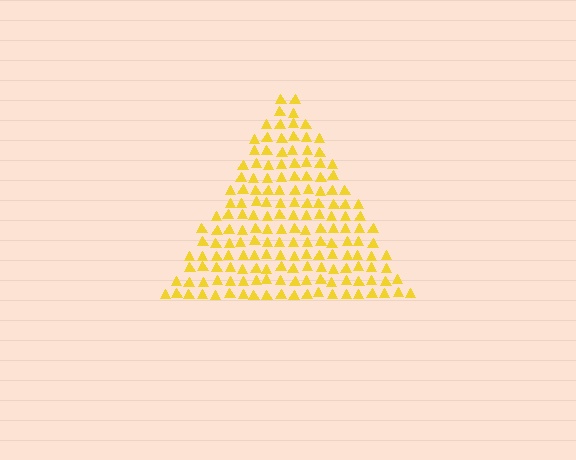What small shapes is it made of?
It is made of small triangles.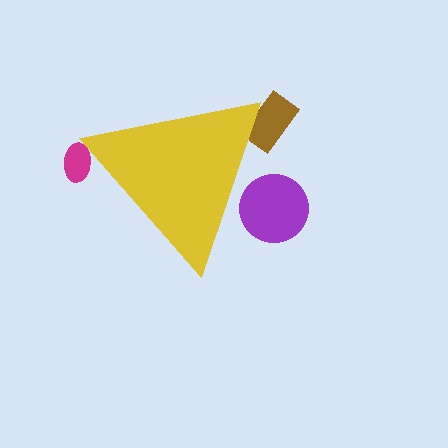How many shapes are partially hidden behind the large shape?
3 shapes are partially hidden.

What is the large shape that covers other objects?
A yellow triangle.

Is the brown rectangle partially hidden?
Yes, the brown rectangle is partially hidden behind the yellow triangle.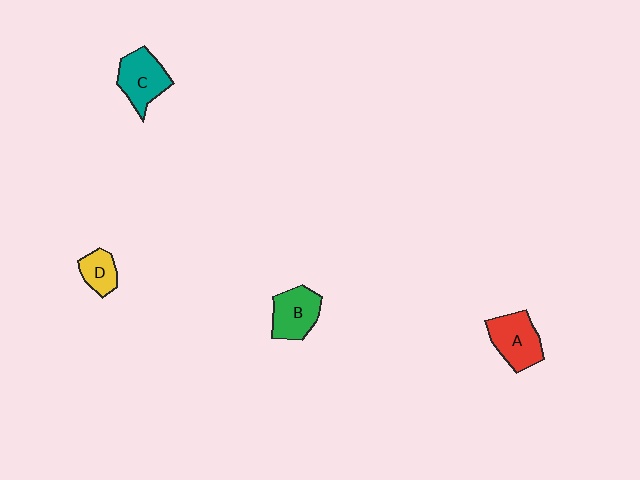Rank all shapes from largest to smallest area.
From largest to smallest: A (red), C (teal), B (green), D (yellow).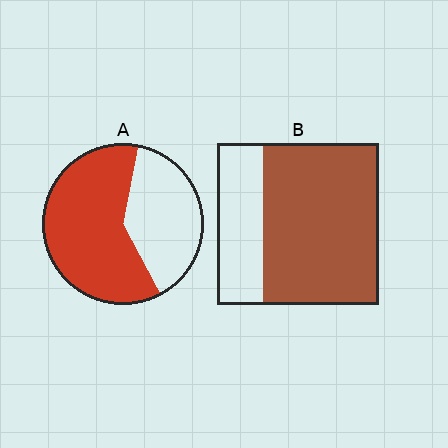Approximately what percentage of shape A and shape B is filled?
A is approximately 60% and B is approximately 70%.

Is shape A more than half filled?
Yes.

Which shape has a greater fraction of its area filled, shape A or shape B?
Shape B.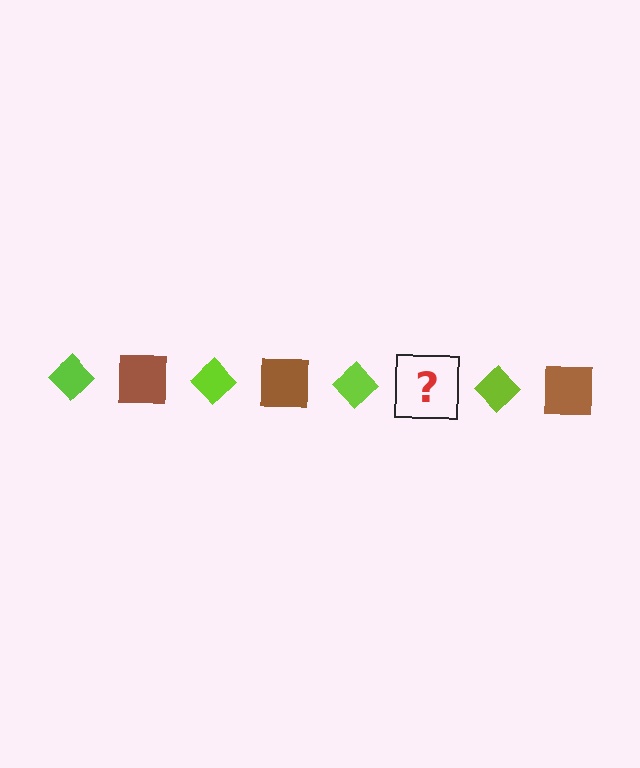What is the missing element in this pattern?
The missing element is a brown square.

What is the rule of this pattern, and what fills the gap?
The rule is that the pattern alternates between lime diamond and brown square. The gap should be filled with a brown square.